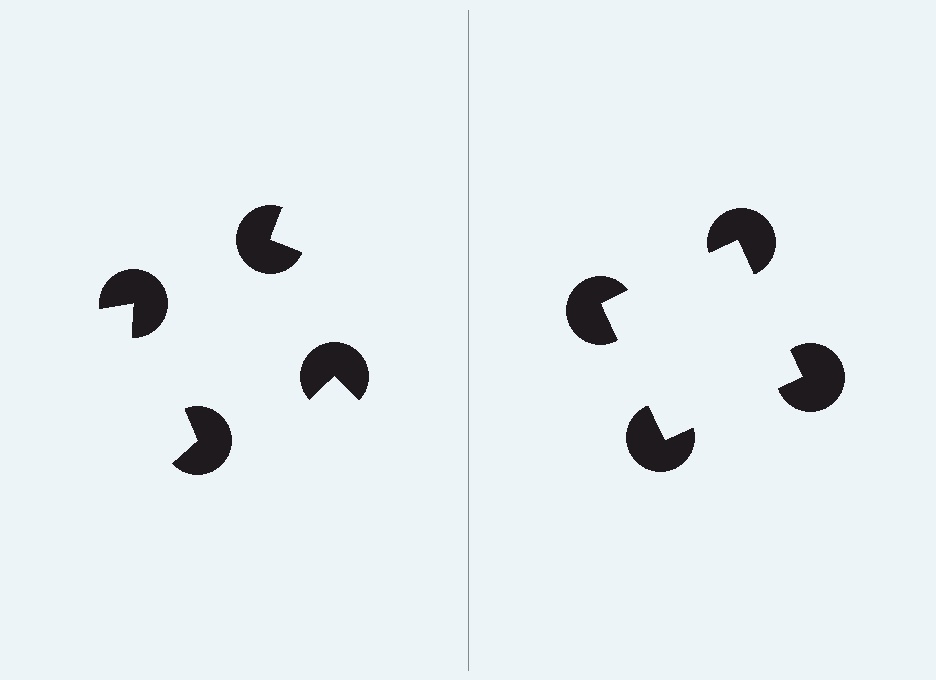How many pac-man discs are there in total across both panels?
8 — 4 on each side.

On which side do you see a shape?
An illusory square appears on the right side. On the left side the wedge cuts are rotated, so no coherent shape forms.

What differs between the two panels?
The pac-man discs are positioned identically on both sides; only the wedge orientations differ. On the right they align to a square; on the left they are misaligned.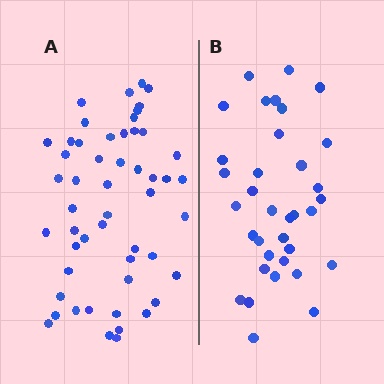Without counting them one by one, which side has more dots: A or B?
Region A (the left region) has more dots.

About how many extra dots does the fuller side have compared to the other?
Region A has approximately 15 more dots than region B.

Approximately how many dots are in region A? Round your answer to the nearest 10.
About 50 dots. (The exact count is 52, which rounds to 50.)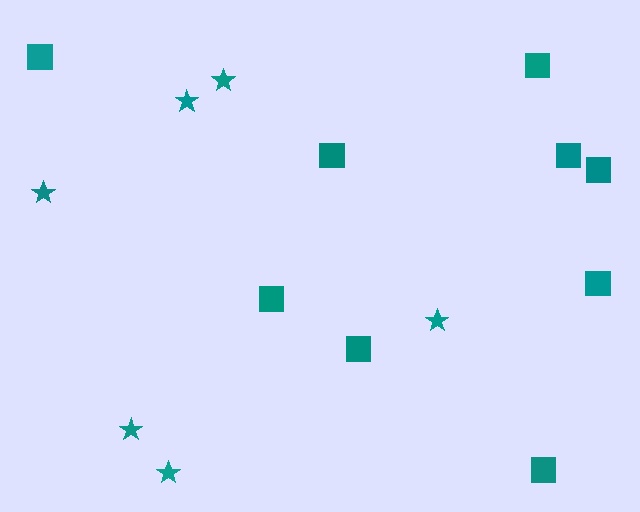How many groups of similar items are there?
There are 2 groups: one group of stars (6) and one group of squares (9).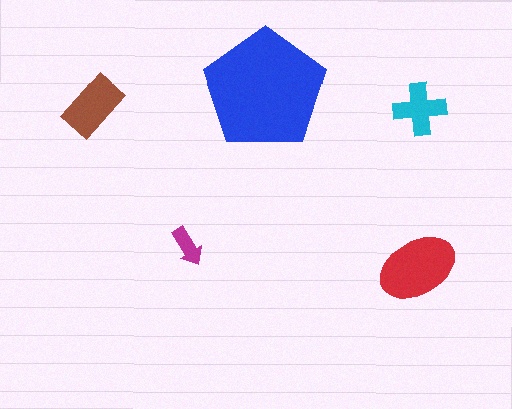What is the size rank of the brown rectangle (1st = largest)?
3rd.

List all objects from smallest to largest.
The magenta arrow, the cyan cross, the brown rectangle, the red ellipse, the blue pentagon.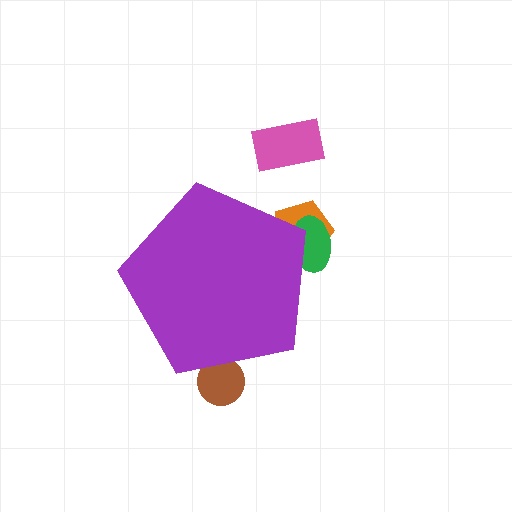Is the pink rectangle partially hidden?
No, the pink rectangle is fully visible.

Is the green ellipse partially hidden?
Yes, the green ellipse is partially hidden behind the purple pentagon.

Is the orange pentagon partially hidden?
Yes, the orange pentagon is partially hidden behind the purple pentagon.